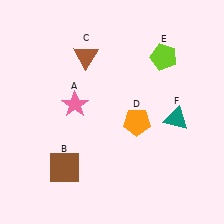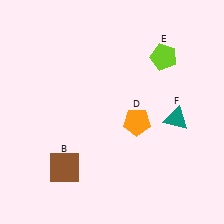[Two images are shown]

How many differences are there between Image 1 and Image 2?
There are 2 differences between the two images.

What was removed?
The brown triangle (C), the pink star (A) were removed in Image 2.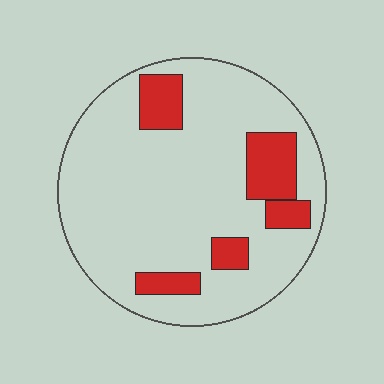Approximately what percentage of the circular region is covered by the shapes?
Approximately 20%.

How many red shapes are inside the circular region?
5.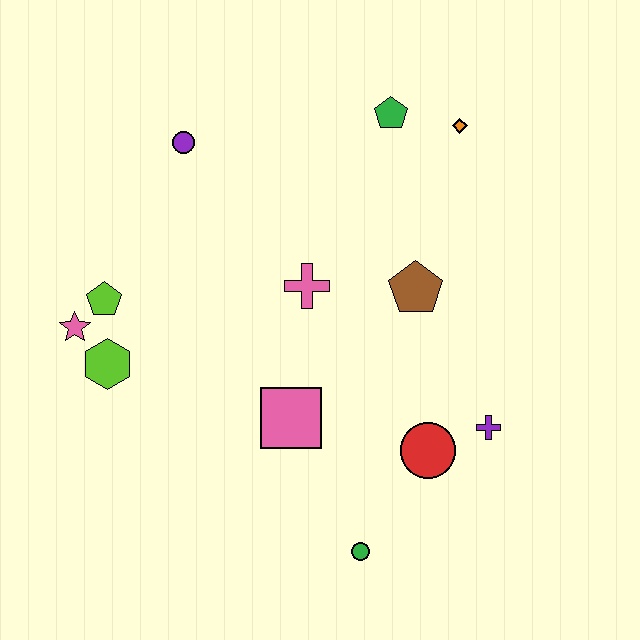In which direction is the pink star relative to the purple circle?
The pink star is below the purple circle.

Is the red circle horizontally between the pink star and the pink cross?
No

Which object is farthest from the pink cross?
The green circle is farthest from the pink cross.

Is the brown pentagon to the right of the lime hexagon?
Yes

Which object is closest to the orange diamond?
The green pentagon is closest to the orange diamond.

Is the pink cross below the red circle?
No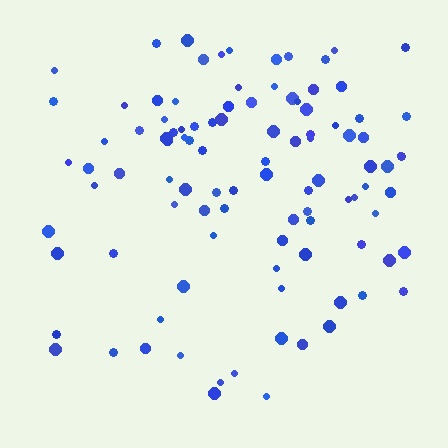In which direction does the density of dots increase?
From bottom to top, with the top side densest.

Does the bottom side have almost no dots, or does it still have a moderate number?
Still a moderate number, just noticeably fewer than the top.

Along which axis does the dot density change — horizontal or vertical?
Vertical.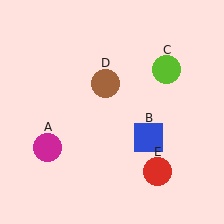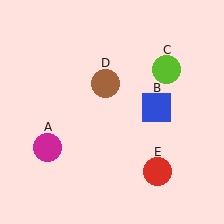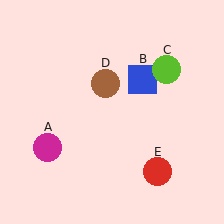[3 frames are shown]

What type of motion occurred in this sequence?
The blue square (object B) rotated counterclockwise around the center of the scene.